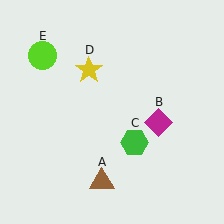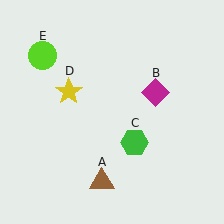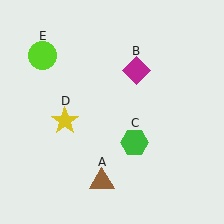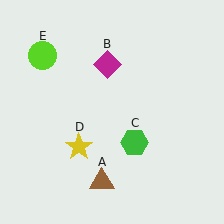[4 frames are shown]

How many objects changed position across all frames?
2 objects changed position: magenta diamond (object B), yellow star (object D).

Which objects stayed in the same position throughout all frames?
Brown triangle (object A) and green hexagon (object C) and lime circle (object E) remained stationary.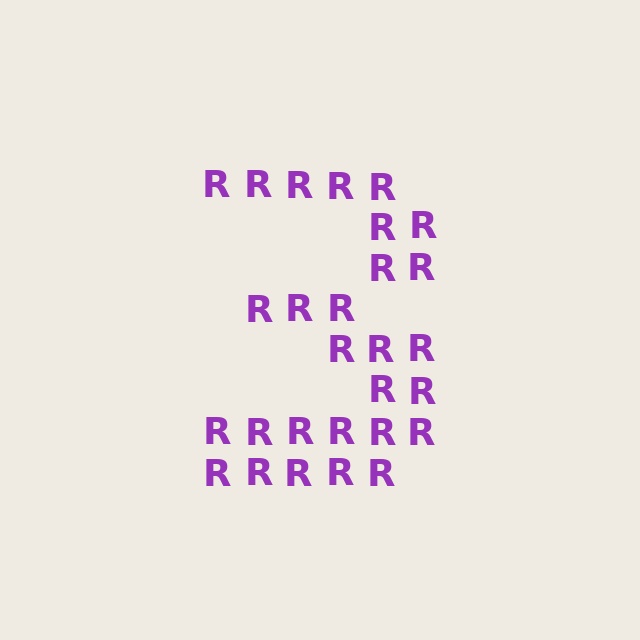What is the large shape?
The large shape is the digit 3.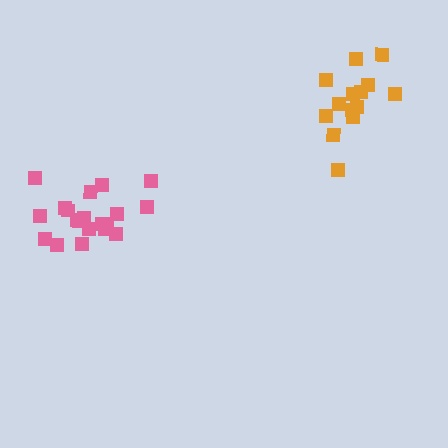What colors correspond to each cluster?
The clusters are colored: pink, orange.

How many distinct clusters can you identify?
There are 2 distinct clusters.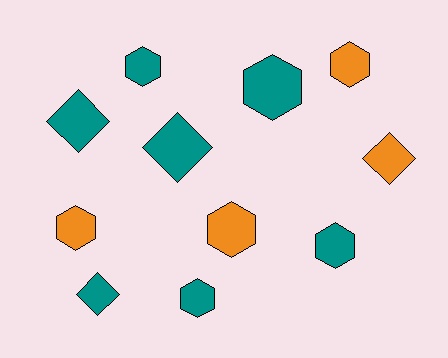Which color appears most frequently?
Teal, with 7 objects.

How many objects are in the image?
There are 11 objects.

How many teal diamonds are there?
There are 3 teal diamonds.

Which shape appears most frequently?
Hexagon, with 7 objects.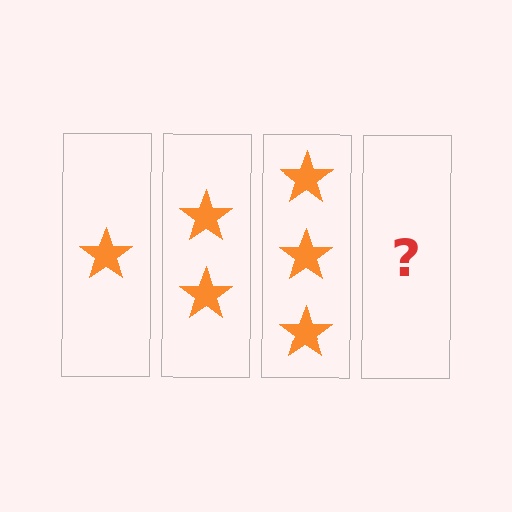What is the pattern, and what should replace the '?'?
The pattern is that each step adds one more star. The '?' should be 4 stars.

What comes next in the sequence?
The next element should be 4 stars.